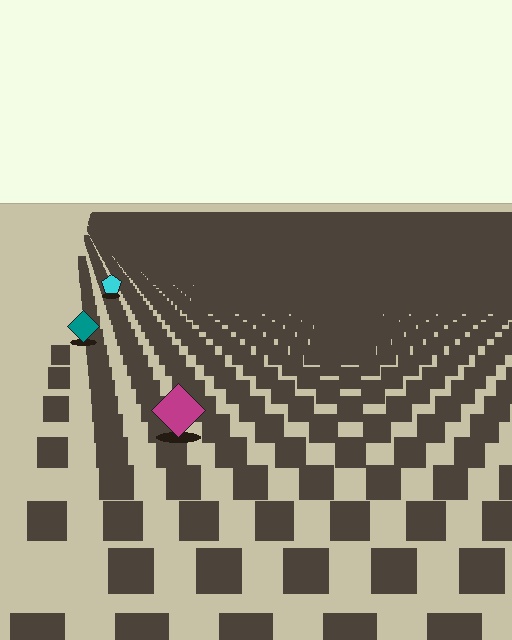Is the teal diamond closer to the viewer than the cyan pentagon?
Yes. The teal diamond is closer — you can tell from the texture gradient: the ground texture is coarser near it.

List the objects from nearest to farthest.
From nearest to farthest: the magenta diamond, the teal diamond, the cyan pentagon.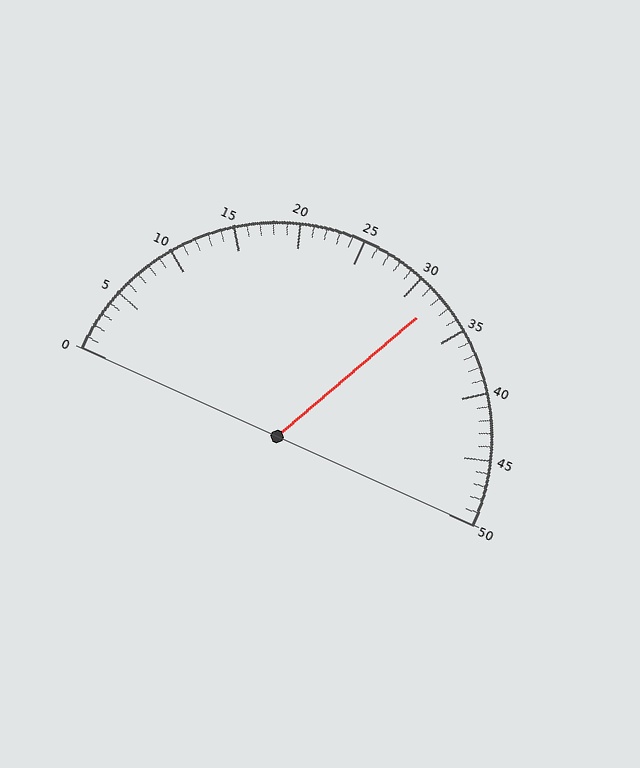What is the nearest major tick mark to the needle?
The nearest major tick mark is 30.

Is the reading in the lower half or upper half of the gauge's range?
The reading is in the upper half of the range (0 to 50).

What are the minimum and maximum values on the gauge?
The gauge ranges from 0 to 50.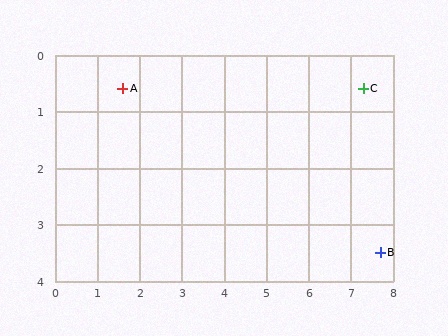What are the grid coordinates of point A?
Point A is at approximately (1.6, 0.6).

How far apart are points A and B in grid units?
Points A and B are about 6.8 grid units apart.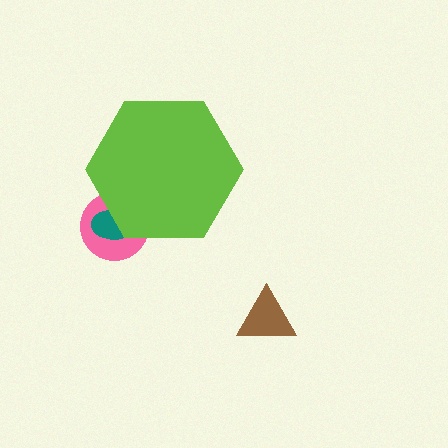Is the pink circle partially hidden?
Yes, the pink circle is partially hidden behind the lime hexagon.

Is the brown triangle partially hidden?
No, the brown triangle is fully visible.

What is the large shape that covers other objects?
A lime hexagon.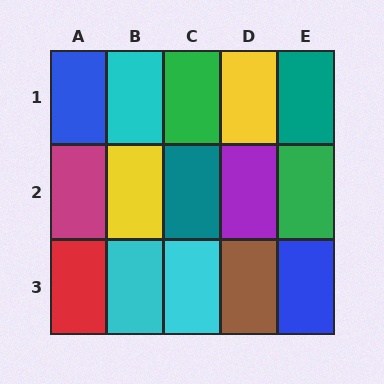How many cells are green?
2 cells are green.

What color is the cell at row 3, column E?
Blue.